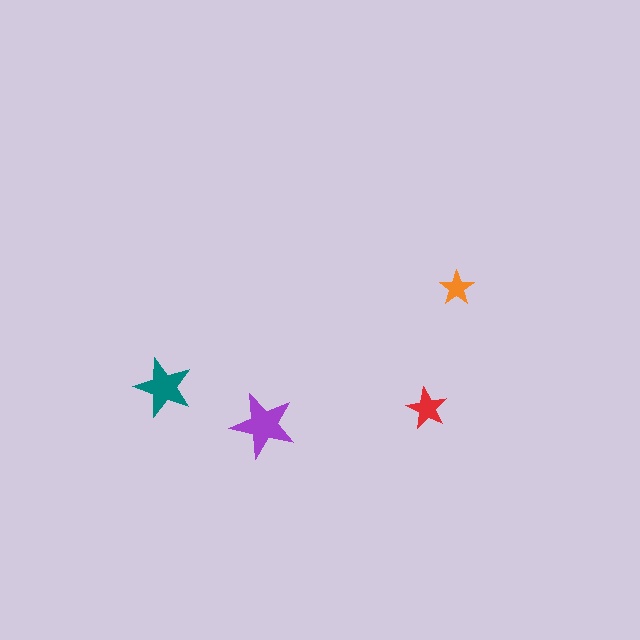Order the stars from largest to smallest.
the purple one, the teal one, the red one, the orange one.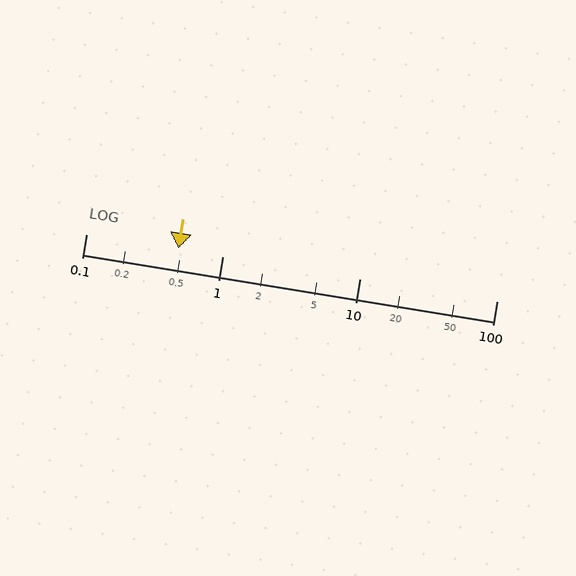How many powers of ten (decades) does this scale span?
The scale spans 3 decades, from 0.1 to 100.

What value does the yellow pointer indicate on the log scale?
The pointer indicates approximately 0.47.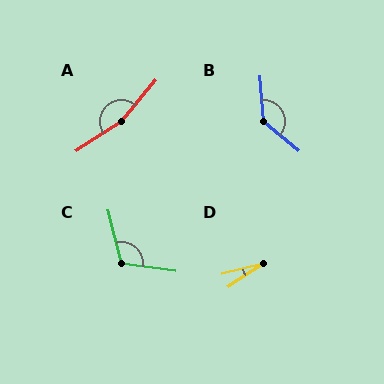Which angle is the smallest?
D, at approximately 19 degrees.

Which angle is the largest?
A, at approximately 162 degrees.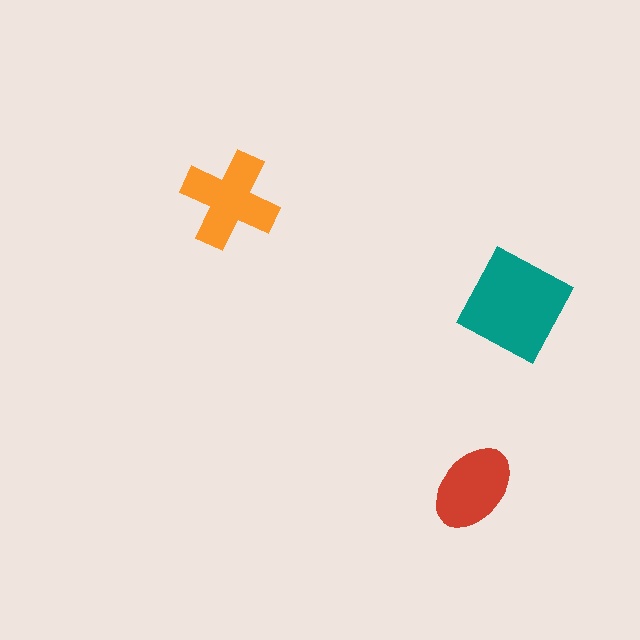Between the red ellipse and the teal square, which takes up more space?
The teal square.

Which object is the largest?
The teal square.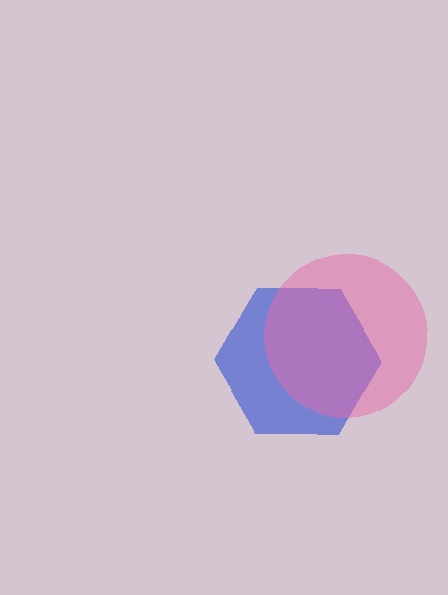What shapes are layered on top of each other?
The layered shapes are: a blue hexagon, a pink circle.